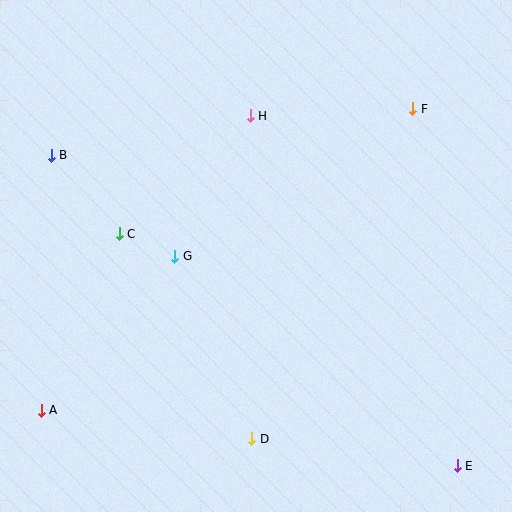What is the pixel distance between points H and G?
The distance between H and G is 159 pixels.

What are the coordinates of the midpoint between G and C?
The midpoint between G and C is at (147, 245).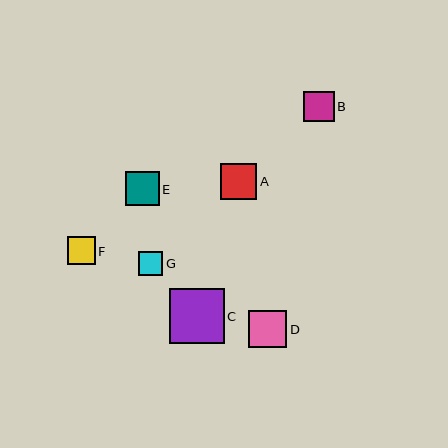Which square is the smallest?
Square G is the smallest with a size of approximately 24 pixels.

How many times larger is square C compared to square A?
Square C is approximately 1.5 times the size of square A.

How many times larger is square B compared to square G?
Square B is approximately 1.2 times the size of square G.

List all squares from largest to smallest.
From largest to smallest: C, D, A, E, B, F, G.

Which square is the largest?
Square C is the largest with a size of approximately 55 pixels.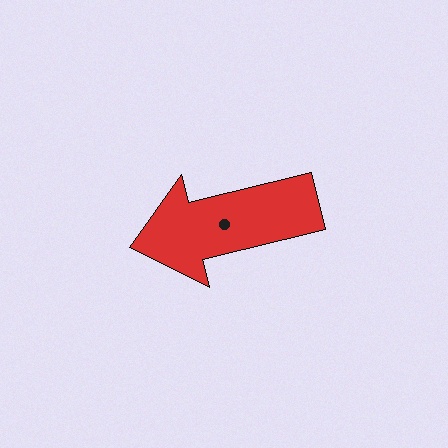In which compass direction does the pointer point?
West.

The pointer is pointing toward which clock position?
Roughly 9 o'clock.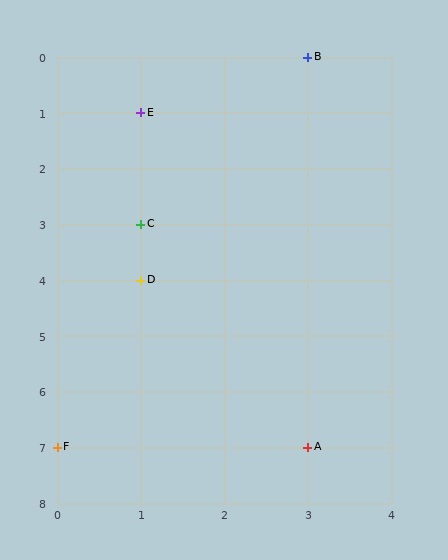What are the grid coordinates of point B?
Point B is at grid coordinates (3, 0).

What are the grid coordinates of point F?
Point F is at grid coordinates (0, 7).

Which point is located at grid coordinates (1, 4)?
Point D is at (1, 4).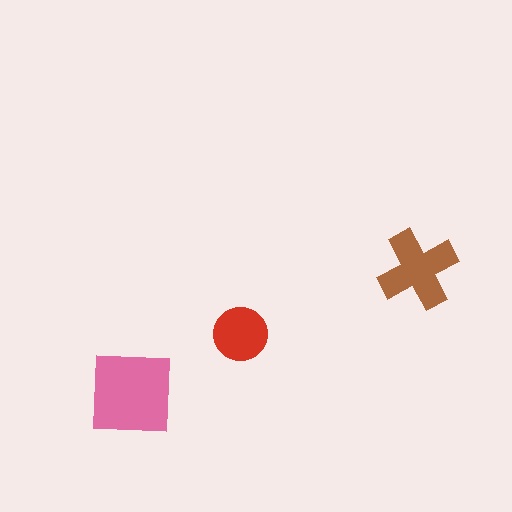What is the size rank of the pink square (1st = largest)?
1st.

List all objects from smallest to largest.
The red circle, the brown cross, the pink square.